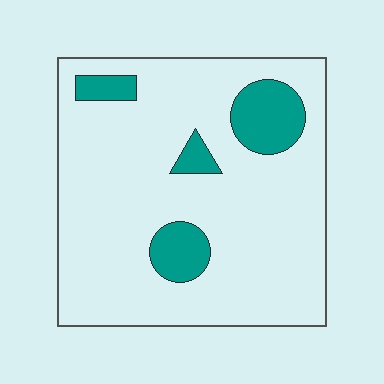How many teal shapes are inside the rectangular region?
4.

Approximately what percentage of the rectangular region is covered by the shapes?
Approximately 15%.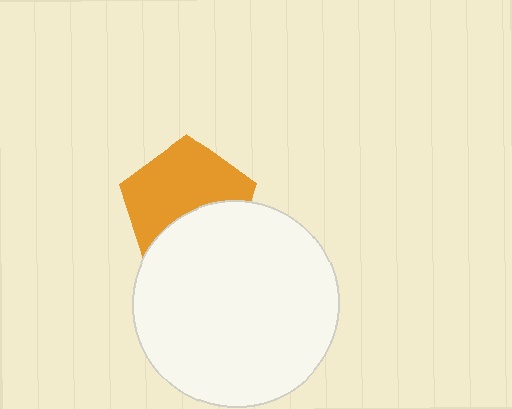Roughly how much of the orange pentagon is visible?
About half of it is visible (roughly 61%).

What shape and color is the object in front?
The object in front is a white circle.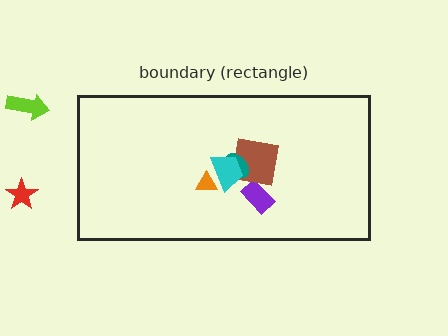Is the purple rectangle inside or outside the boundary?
Inside.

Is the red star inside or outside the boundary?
Outside.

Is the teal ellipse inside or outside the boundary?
Inside.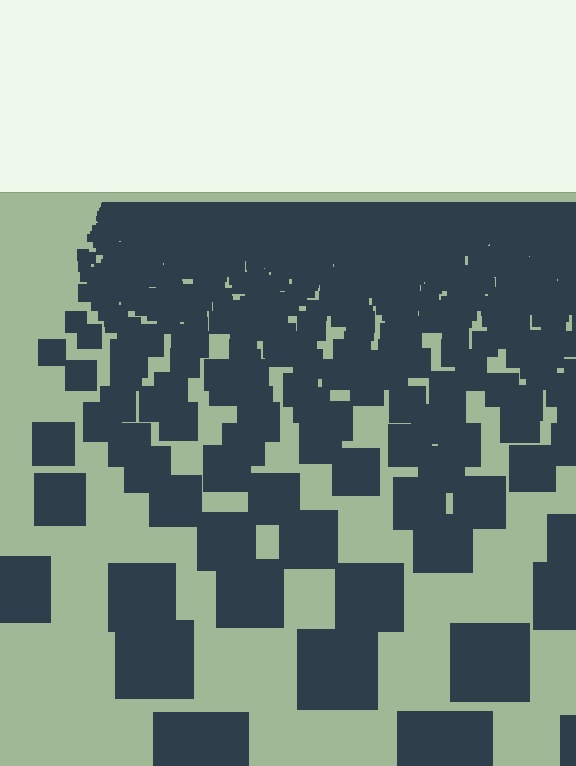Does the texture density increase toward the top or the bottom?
Density increases toward the top.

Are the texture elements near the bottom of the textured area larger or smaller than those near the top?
Larger. Near the bottom, elements are closer to the viewer and appear at a bigger on-screen size.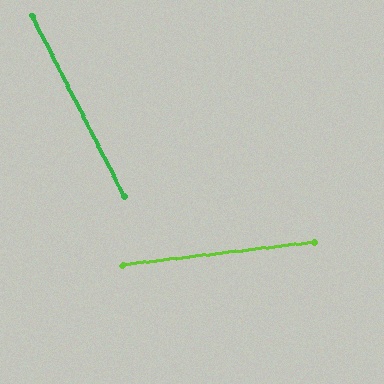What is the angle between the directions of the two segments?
Approximately 70 degrees.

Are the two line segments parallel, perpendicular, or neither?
Neither parallel nor perpendicular — they differ by about 70°.